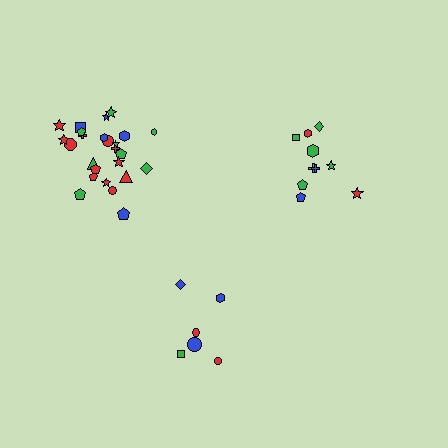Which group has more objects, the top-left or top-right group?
The top-left group.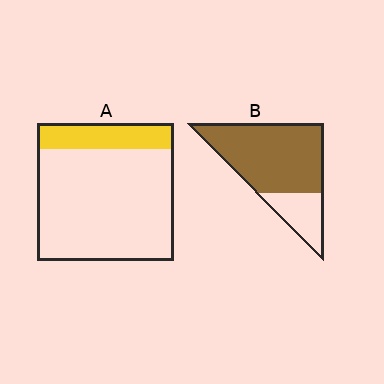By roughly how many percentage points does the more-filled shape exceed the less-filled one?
By roughly 55 percentage points (B over A).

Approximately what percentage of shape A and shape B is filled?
A is approximately 20% and B is approximately 75%.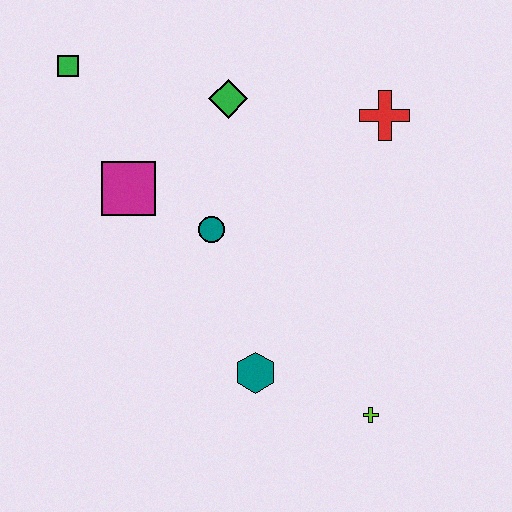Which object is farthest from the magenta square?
The lime cross is farthest from the magenta square.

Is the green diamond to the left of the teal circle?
No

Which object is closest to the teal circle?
The magenta square is closest to the teal circle.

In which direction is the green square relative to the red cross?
The green square is to the left of the red cross.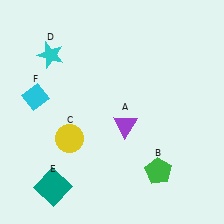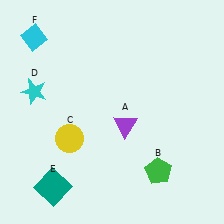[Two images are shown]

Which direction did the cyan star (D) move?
The cyan star (D) moved down.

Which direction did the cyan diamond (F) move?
The cyan diamond (F) moved up.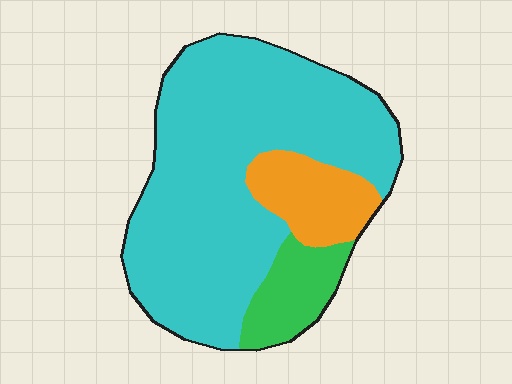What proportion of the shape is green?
Green covers 12% of the shape.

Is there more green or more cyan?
Cyan.